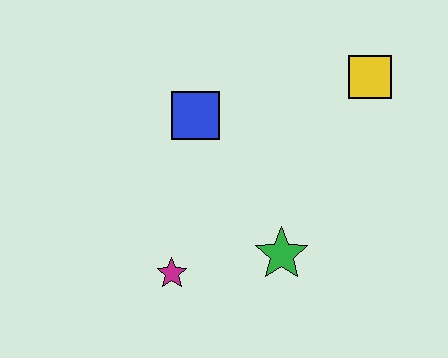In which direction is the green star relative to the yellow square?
The green star is below the yellow square.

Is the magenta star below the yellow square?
Yes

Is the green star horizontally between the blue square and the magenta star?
No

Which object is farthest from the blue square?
The yellow square is farthest from the blue square.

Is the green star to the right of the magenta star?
Yes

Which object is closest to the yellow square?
The blue square is closest to the yellow square.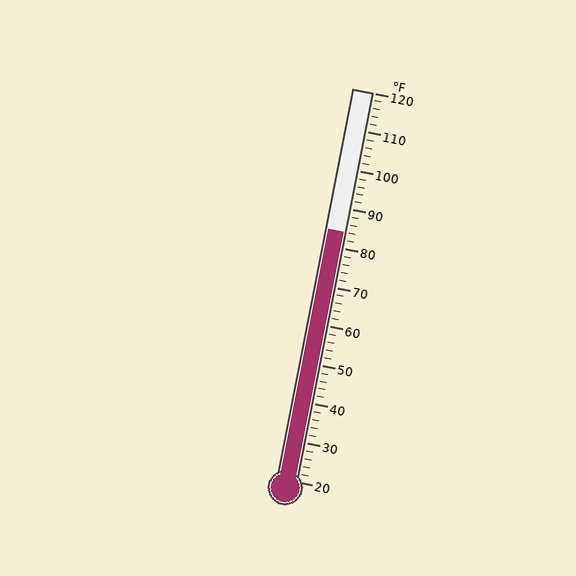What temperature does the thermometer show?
The thermometer shows approximately 84°F.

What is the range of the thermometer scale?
The thermometer scale ranges from 20°F to 120°F.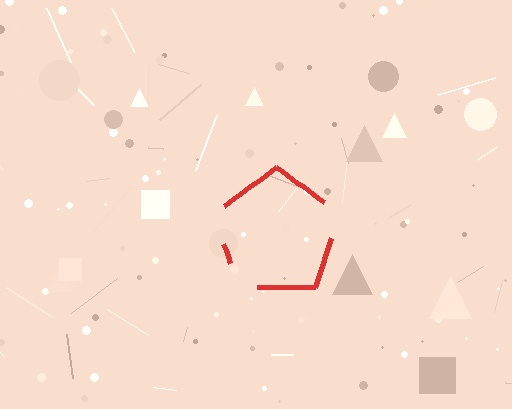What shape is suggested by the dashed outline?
The dashed outline suggests a pentagon.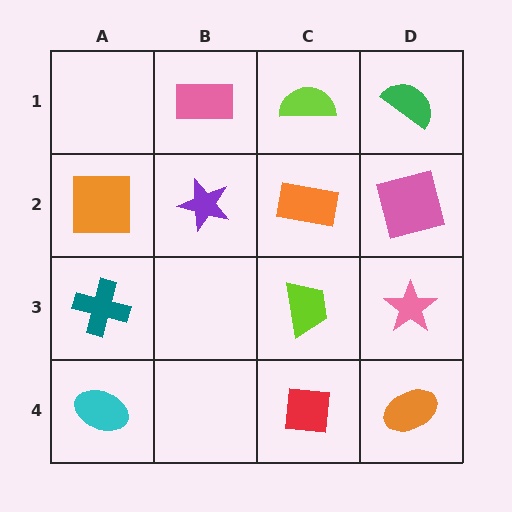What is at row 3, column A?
A teal cross.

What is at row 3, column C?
A lime trapezoid.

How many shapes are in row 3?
3 shapes.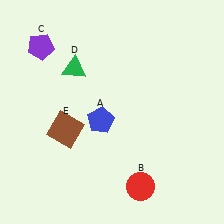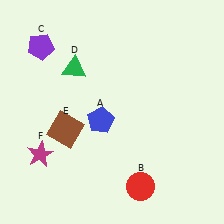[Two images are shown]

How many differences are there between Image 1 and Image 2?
There is 1 difference between the two images.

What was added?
A magenta star (F) was added in Image 2.